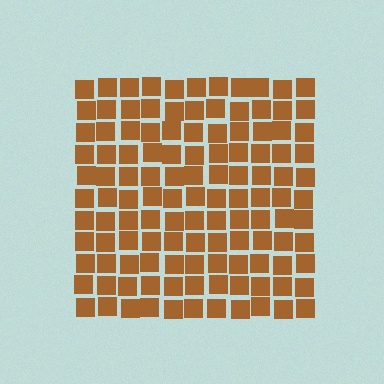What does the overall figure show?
The overall figure shows a square.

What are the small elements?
The small elements are squares.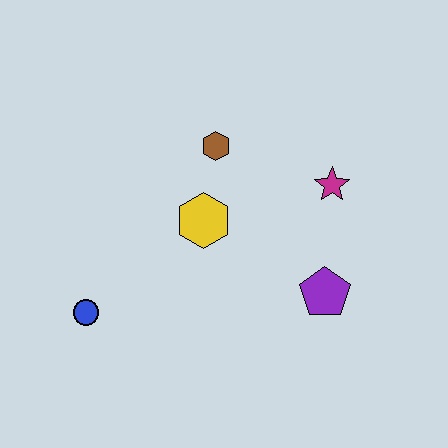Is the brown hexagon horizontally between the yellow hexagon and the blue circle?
No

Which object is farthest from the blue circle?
The magenta star is farthest from the blue circle.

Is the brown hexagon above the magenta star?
Yes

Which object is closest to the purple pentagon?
The magenta star is closest to the purple pentagon.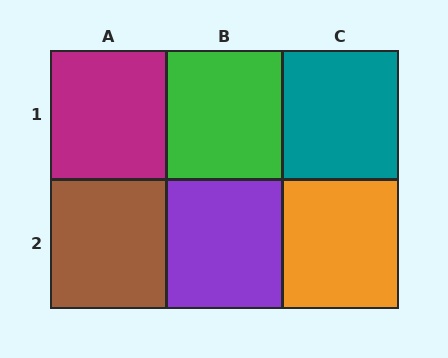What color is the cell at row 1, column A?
Magenta.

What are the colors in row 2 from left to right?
Brown, purple, orange.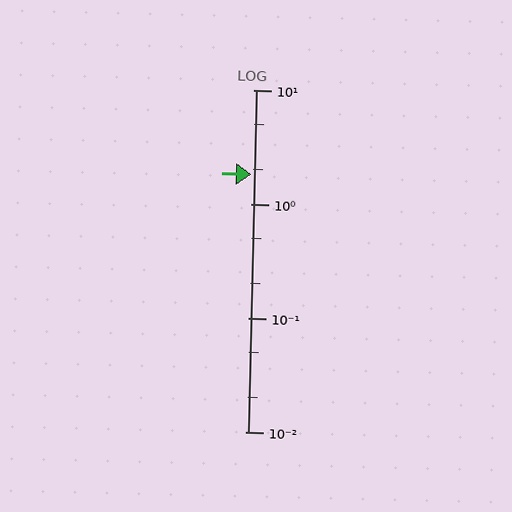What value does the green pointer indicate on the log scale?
The pointer indicates approximately 1.8.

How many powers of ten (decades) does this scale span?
The scale spans 3 decades, from 0.01 to 10.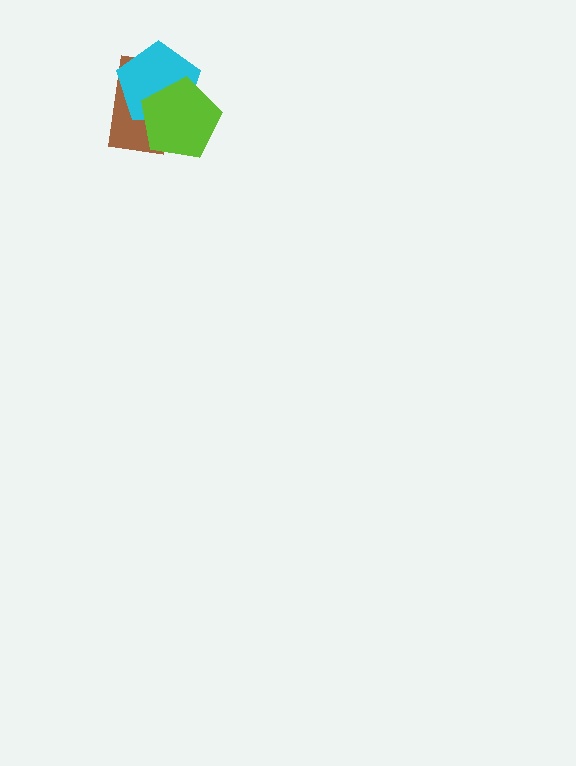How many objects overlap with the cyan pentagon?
2 objects overlap with the cyan pentagon.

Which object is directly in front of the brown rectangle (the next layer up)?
The cyan pentagon is directly in front of the brown rectangle.